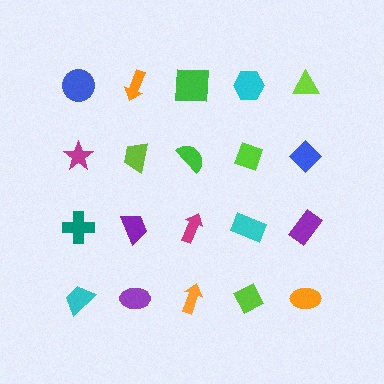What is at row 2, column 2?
A lime trapezoid.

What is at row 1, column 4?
A cyan hexagon.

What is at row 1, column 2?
An orange arrow.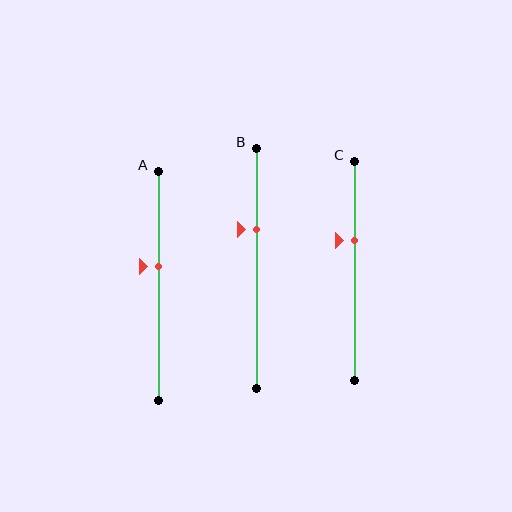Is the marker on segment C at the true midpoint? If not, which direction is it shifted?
No, the marker on segment C is shifted upward by about 14% of the segment length.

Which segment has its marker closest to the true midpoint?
Segment A has its marker closest to the true midpoint.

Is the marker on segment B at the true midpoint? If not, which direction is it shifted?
No, the marker on segment B is shifted upward by about 16% of the segment length.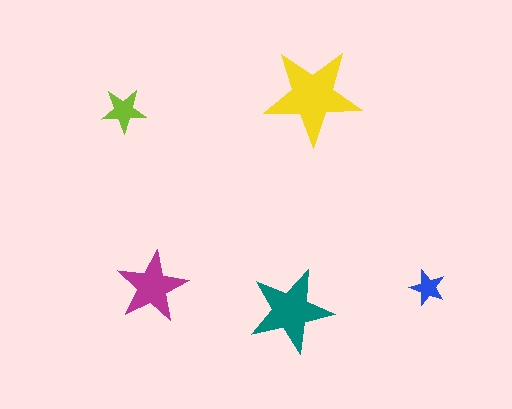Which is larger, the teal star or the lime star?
The teal one.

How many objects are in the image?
There are 5 objects in the image.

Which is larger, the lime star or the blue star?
The lime one.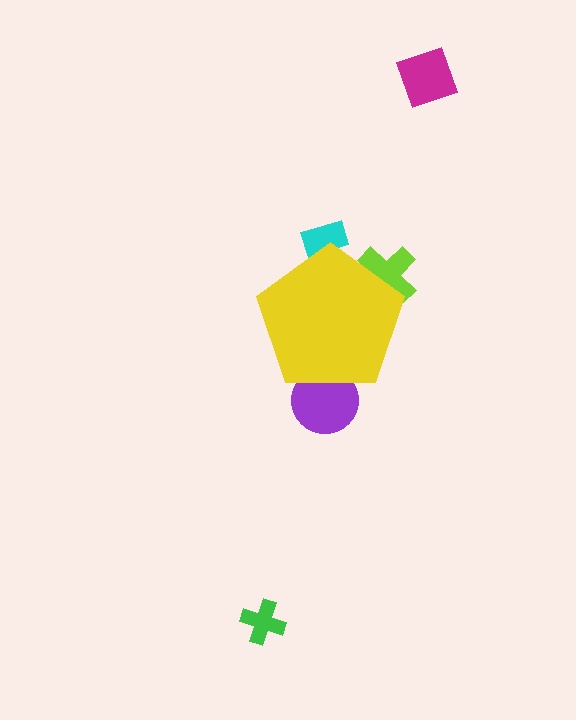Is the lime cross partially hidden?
Yes, the lime cross is partially hidden behind the yellow pentagon.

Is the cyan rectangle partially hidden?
Yes, the cyan rectangle is partially hidden behind the yellow pentagon.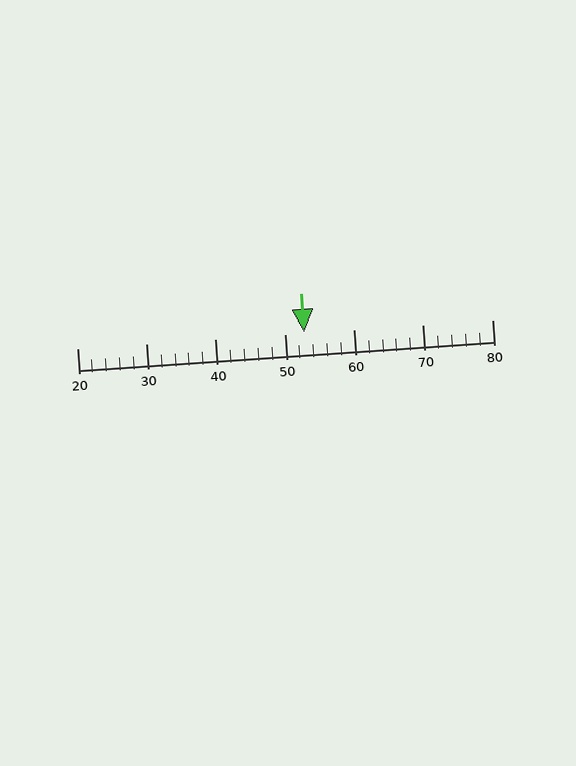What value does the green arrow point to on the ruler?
The green arrow points to approximately 53.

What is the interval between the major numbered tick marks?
The major tick marks are spaced 10 units apart.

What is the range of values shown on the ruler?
The ruler shows values from 20 to 80.